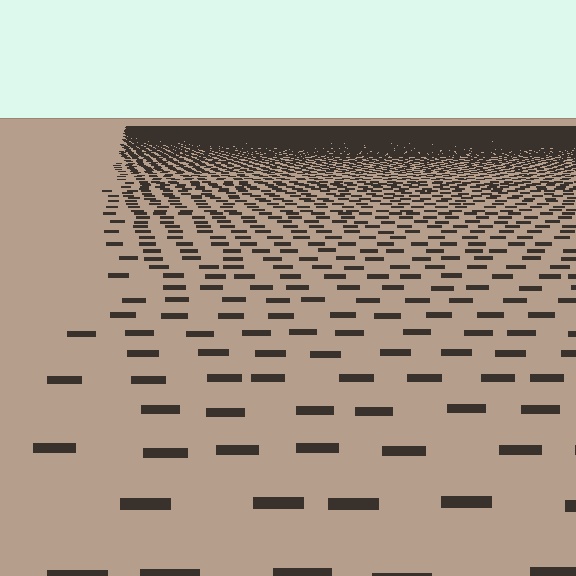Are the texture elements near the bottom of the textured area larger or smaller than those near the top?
Larger. Near the bottom, elements are closer to the viewer and appear at a bigger on-screen size.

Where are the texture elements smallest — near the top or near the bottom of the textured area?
Near the top.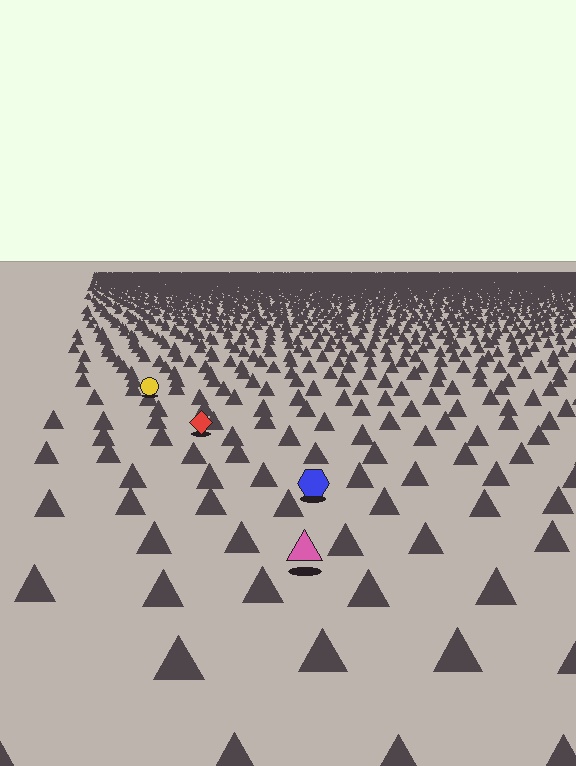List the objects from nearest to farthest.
From nearest to farthest: the pink triangle, the blue hexagon, the red diamond, the yellow circle.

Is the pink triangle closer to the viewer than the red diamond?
Yes. The pink triangle is closer — you can tell from the texture gradient: the ground texture is coarser near it.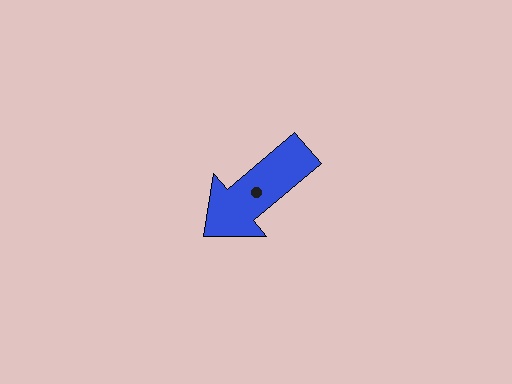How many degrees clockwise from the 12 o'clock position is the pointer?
Approximately 230 degrees.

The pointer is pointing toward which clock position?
Roughly 8 o'clock.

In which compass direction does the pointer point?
Southwest.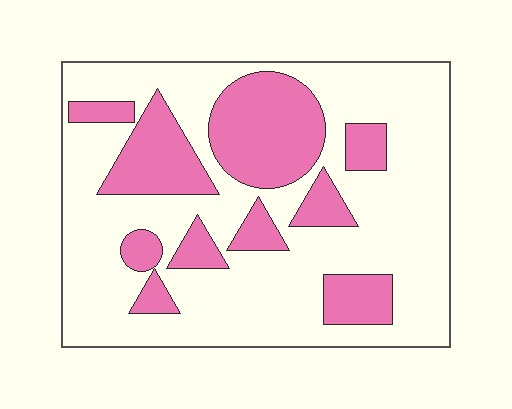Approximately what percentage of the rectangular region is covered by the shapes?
Approximately 30%.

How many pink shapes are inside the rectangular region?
10.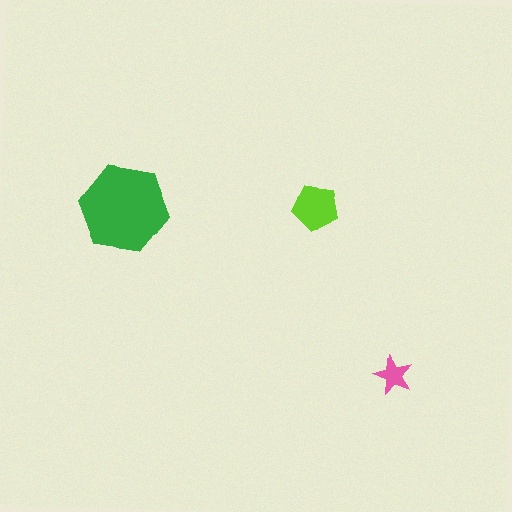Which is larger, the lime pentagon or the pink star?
The lime pentagon.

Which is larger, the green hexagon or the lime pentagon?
The green hexagon.